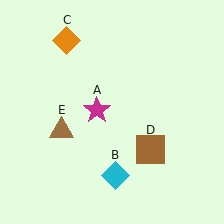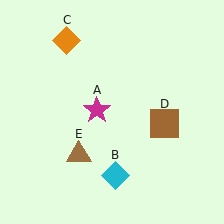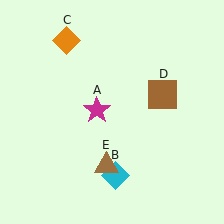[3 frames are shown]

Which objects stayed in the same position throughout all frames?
Magenta star (object A) and cyan diamond (object B) and orange diamond (object C) remained stationary.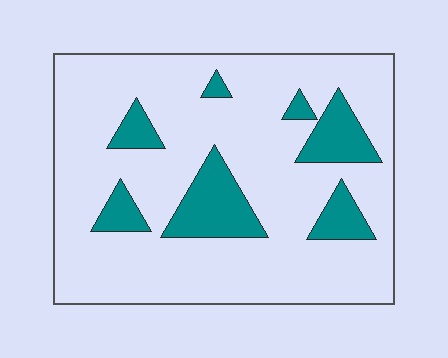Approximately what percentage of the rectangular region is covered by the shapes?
Approximately 20%.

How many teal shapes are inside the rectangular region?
7.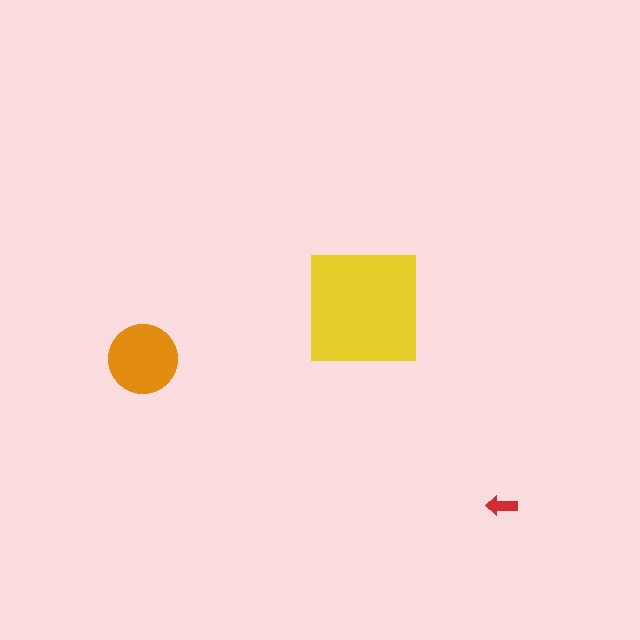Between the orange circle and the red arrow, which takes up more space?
The orange circle.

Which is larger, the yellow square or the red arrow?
The yellow square.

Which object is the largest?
The yellow square.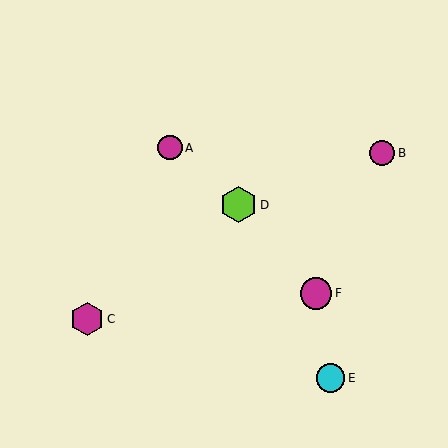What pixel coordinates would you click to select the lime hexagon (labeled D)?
Click at (239, 205) to select the lime hexagon D.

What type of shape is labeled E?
Shape E is a cyan circle.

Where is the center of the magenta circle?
The center of the magenta circle is at (382, 153).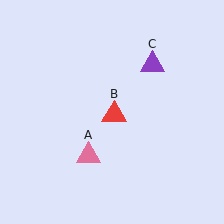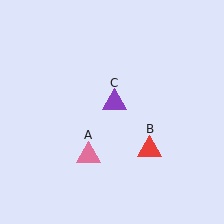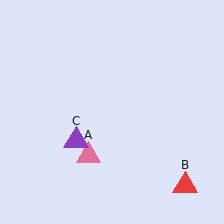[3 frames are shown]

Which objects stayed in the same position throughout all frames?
Pink triangle (object A) remained stationary.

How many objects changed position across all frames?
2 objects changed position: red triangle (object B), purple triangle (object C).